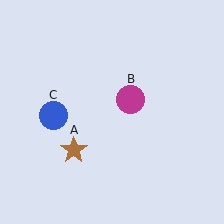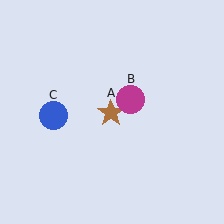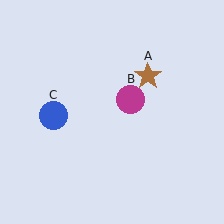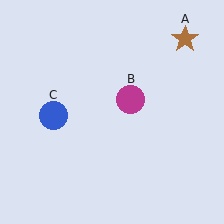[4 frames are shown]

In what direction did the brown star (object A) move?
The brown star (object A) moved up and to the right.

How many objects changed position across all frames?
1 object changed position: brown star (object A).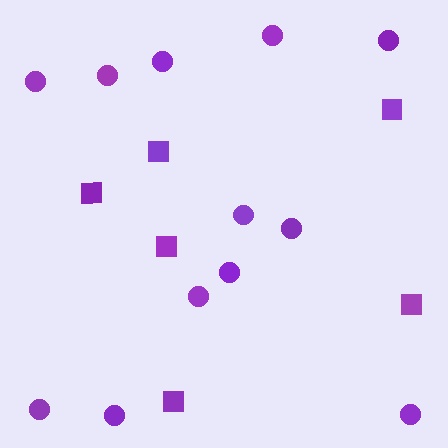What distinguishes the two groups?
There are 2 groups: one group of circles (12) and one group of squares (6).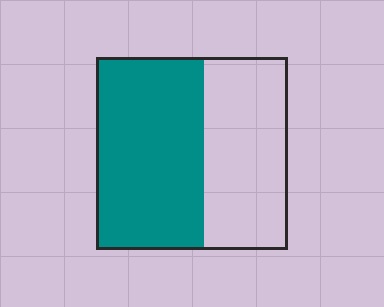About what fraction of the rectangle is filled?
About three fifths (3/5).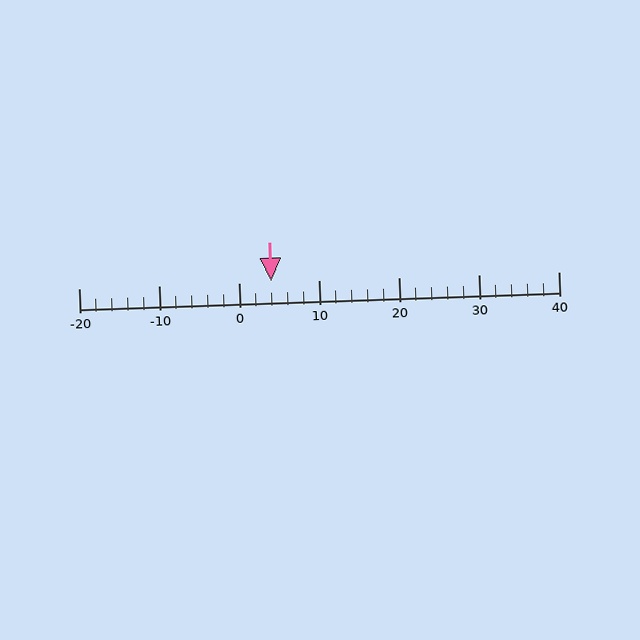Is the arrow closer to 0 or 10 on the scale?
The arrow is closer to 0.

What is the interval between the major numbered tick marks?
The major tick marks are spaced 10 units apart.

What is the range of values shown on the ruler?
The ruler shows values from -20 to 40.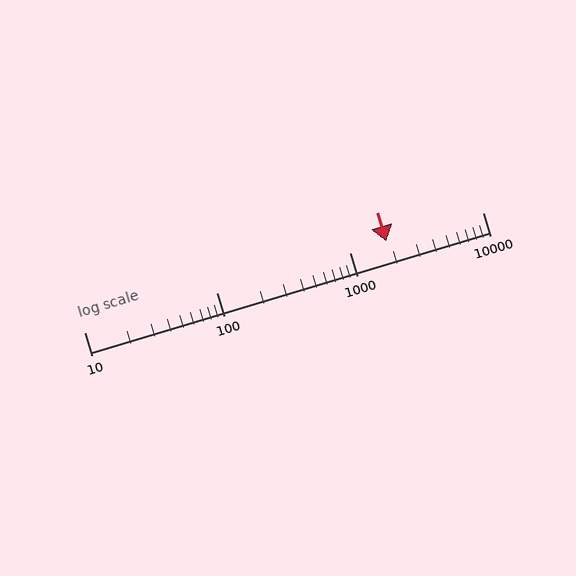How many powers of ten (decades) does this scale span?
The scale spans 3 decades, from 10 to 10000.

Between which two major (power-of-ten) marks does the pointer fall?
The pointer is between 1000 and 10000.